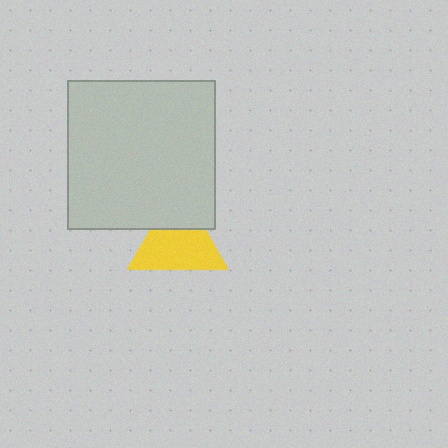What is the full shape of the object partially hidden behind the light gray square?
The partially hidden object is a yellow triangle.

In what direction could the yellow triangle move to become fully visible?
The yellow triangle could move down. That would shift it out from behind the light gray square entirely.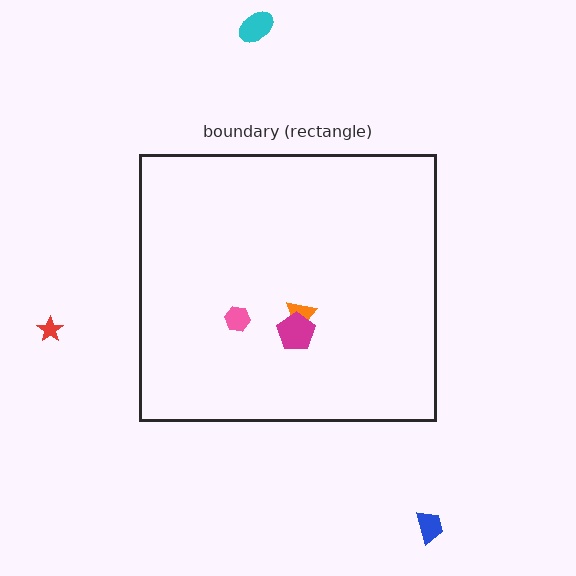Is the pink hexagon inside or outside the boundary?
Inside.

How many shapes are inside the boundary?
3 inside, 3 outside.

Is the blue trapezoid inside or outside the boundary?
Outside.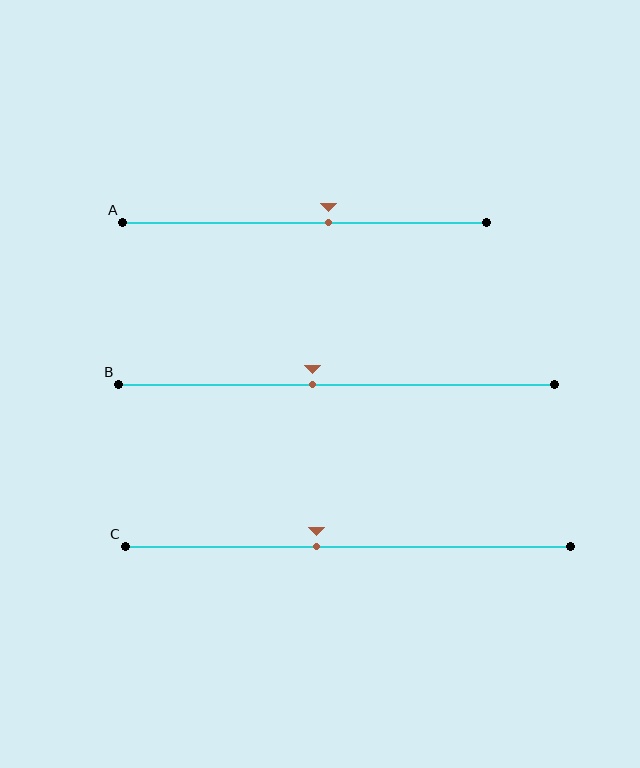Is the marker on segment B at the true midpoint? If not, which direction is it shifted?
No, the marker on segment B is shifted to the left by about 5% of the segment length.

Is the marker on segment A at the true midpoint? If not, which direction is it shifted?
No, the marker on segment A is shifted to the right by about 6% of the segment length.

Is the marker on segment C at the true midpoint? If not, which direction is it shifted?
No, the marker on segment C is shifted to the left by about 7% of the segment length.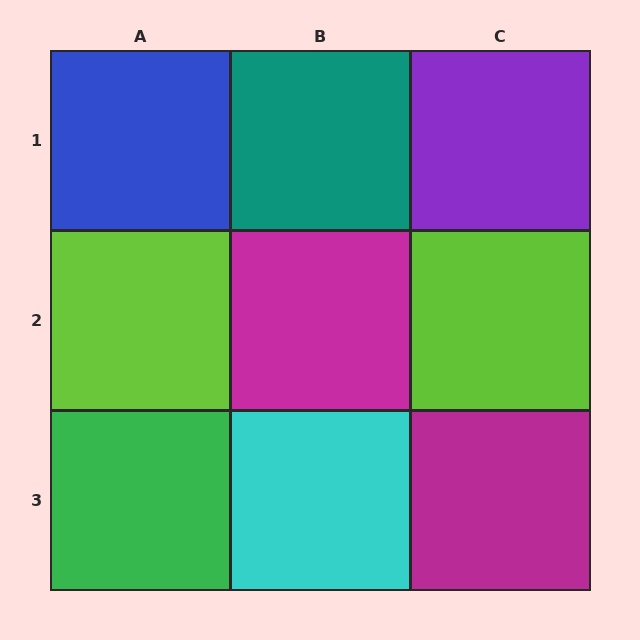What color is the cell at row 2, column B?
Magenta.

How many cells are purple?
1 cell is purple.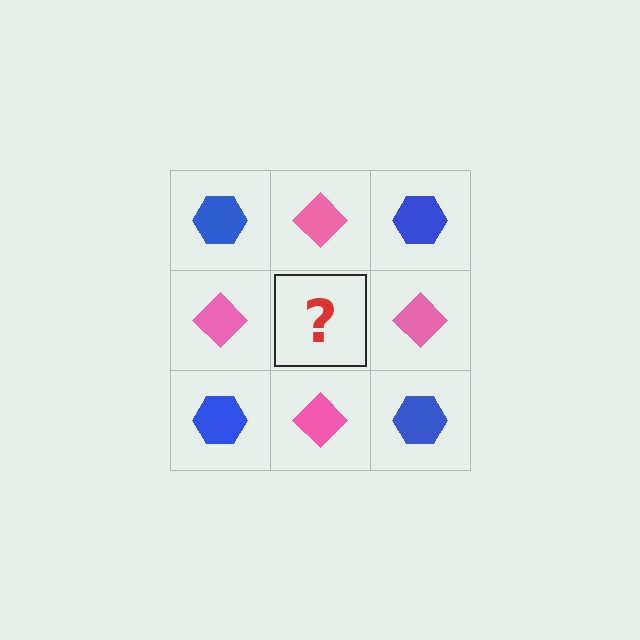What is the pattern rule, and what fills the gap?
The rule is that it alternates blue hexagon and pink diamond in a checkerboard pattern. The gap should be filled with a blue hexagon.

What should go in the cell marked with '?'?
The missing cell should contain a blue hexagon.